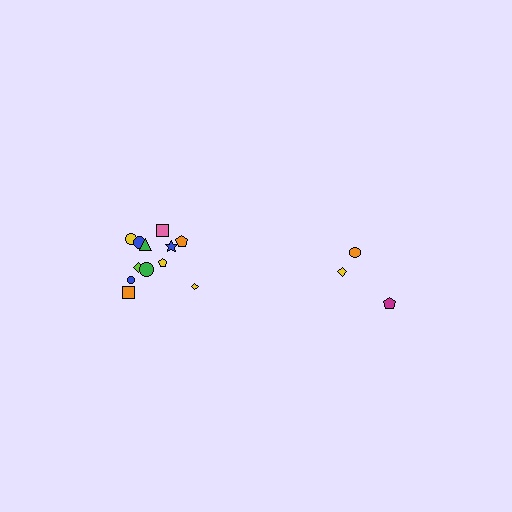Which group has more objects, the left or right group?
The left group.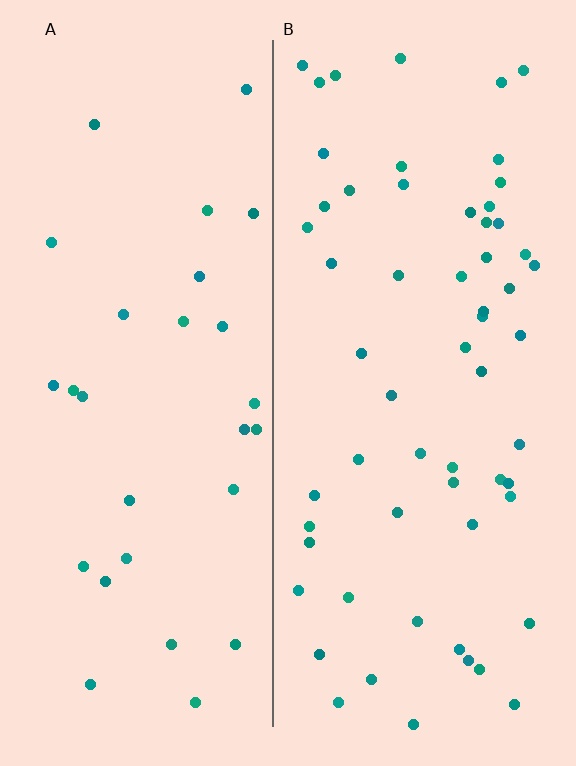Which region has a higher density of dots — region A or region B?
B (the right).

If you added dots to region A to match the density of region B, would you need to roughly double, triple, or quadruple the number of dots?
Approximately double.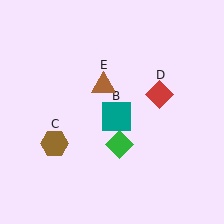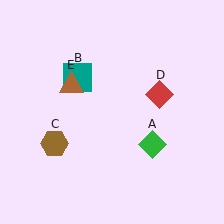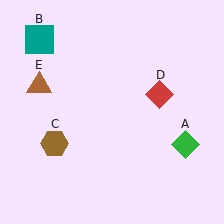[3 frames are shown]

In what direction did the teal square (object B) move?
The teal square (object B) moved up and to the left.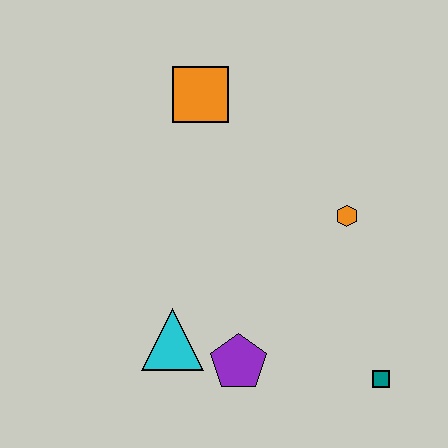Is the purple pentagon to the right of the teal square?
No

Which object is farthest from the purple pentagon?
The orange square is farthest from the purple pentagon.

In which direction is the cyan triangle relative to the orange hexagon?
The cyan triangle is to the left of the orange hexagon.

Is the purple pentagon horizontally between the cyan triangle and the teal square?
Yes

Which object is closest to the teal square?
The purple pentagon is closest to the teal square.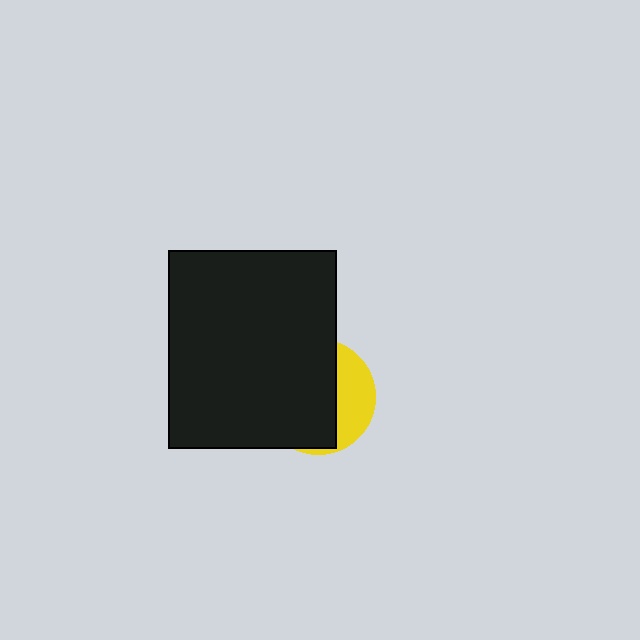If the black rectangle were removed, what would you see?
You would see the complete yellow circle.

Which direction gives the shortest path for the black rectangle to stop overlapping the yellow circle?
Moving left gives the shortest separation.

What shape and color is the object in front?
The object in front is a black rectangle.